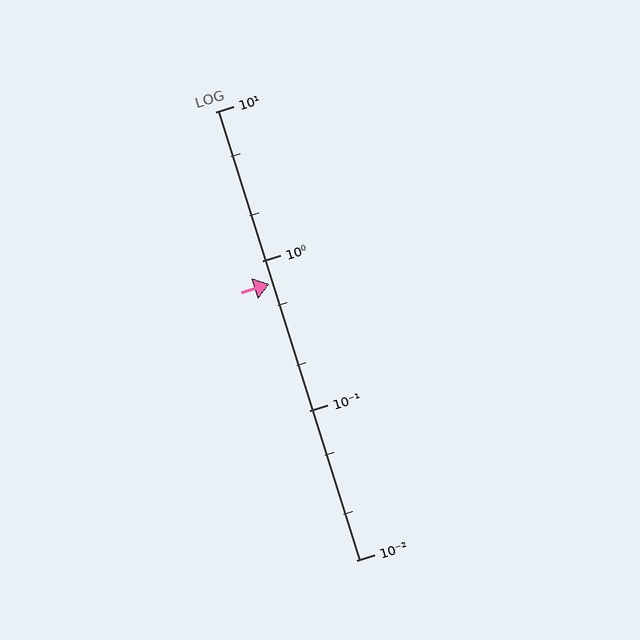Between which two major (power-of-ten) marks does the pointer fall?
The pointer is between 0.1 and 1.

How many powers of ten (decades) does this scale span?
The scale spans 3 decades, from 0.01 to 10.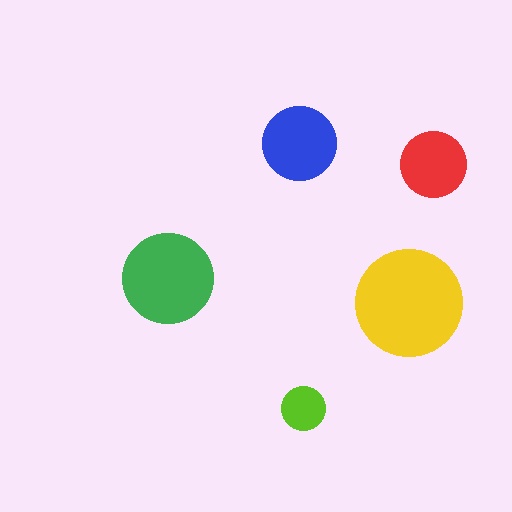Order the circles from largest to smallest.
the yellow one, the green one, the blue one, the red one, the lime one.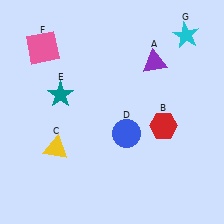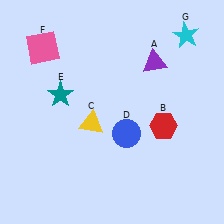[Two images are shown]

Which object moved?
The yellow triangle (C) moved right.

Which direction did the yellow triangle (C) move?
The yellow triangle (C) moved right.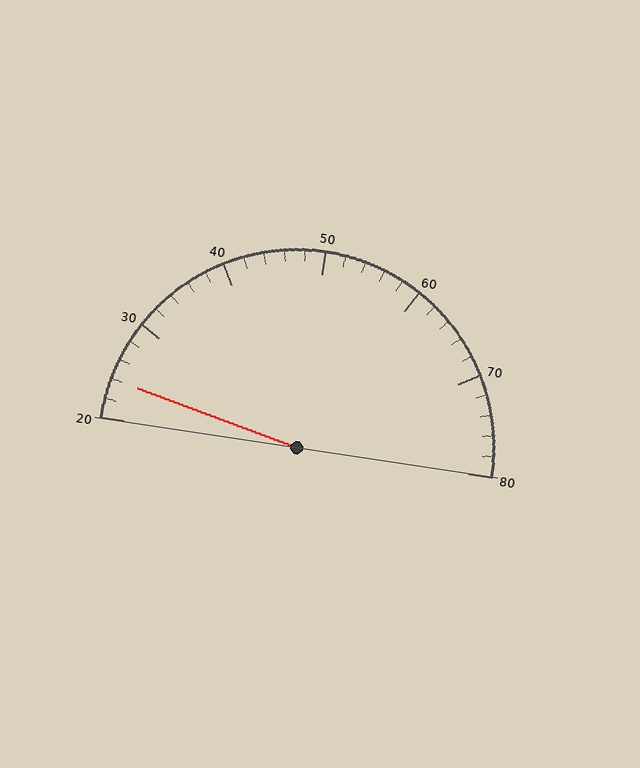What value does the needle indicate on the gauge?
The needle indicates approximately 24.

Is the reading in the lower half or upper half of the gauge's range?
The reading is in the lower half of the range (20 to 80).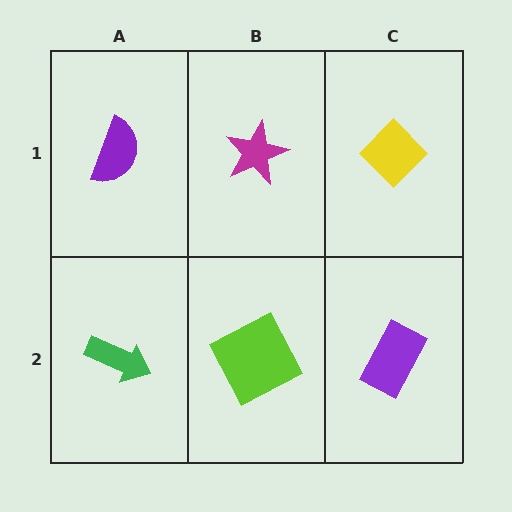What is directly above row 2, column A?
A purple semicircle.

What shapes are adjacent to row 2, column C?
A yellow diamond (row 1, column C), a lime square (row 2, column B).